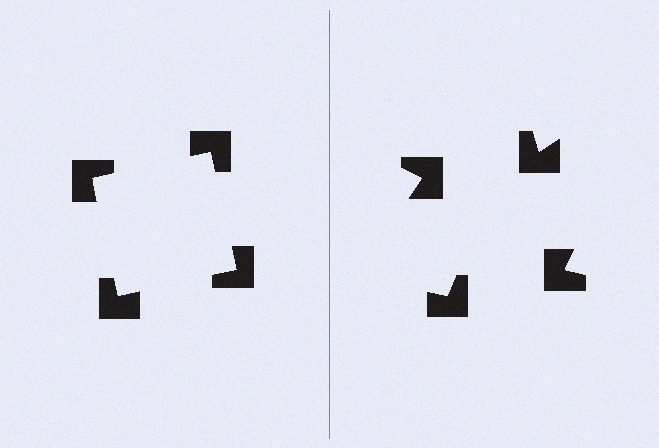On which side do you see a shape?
An illusory square appears on the left side. On the right side the wedge cuts are rotated, so no coherent shape forms.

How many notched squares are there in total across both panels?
8 — 4 on each side.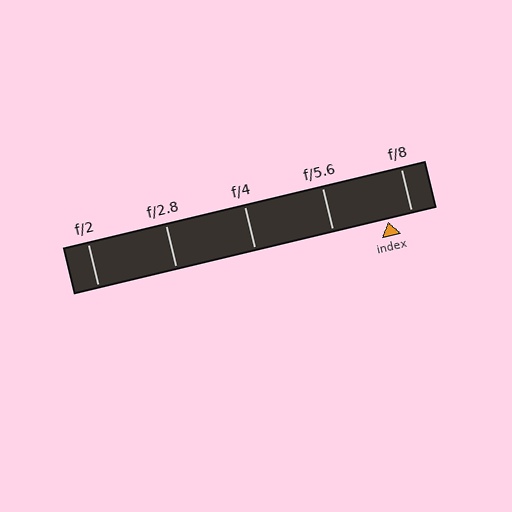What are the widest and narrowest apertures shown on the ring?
The widest aperture shown is f/2 and the narrowest is f/8.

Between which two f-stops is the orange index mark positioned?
The index mark is between f/5.6 and f/8.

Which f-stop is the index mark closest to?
The index mark is closest to f/8.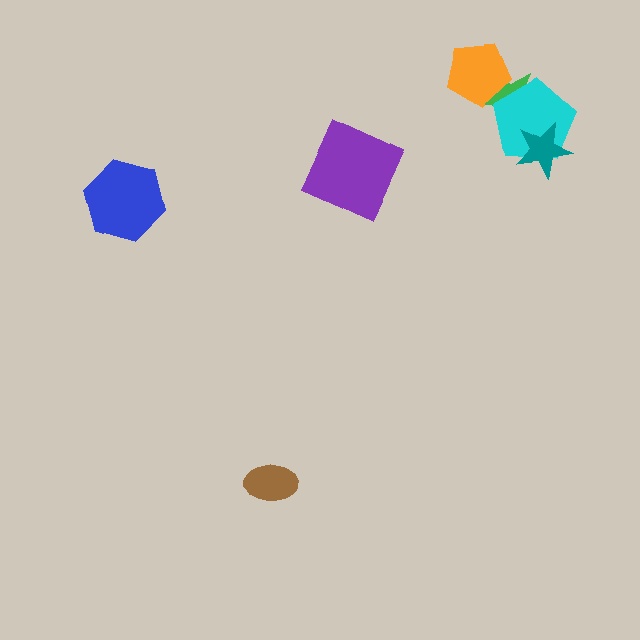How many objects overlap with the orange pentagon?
1 object overlaps with the orange pentagon.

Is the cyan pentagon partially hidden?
Yes, it is partially covered by another shape.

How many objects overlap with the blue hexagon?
0 objects overlap with the blue hexagon.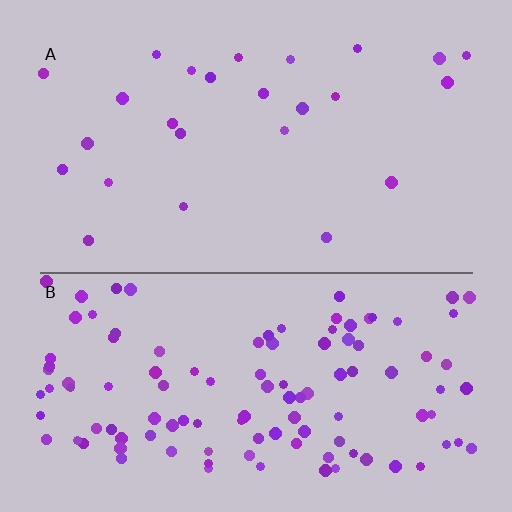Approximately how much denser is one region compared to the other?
Approximately 4.5× — region B over region A.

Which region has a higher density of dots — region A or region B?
B (the bottom).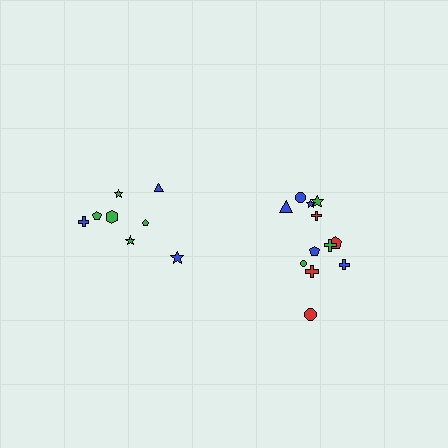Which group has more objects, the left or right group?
The right group.